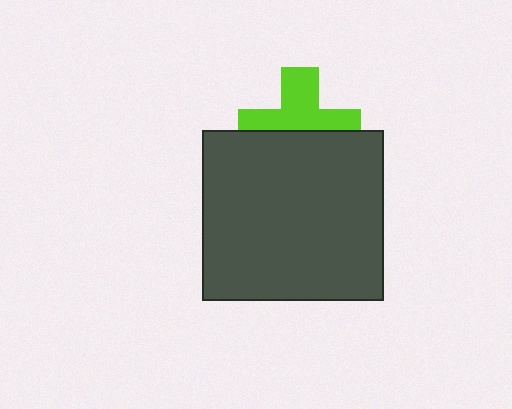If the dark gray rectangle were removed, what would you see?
You would see the complete lime cross.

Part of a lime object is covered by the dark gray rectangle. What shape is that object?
It is a cross.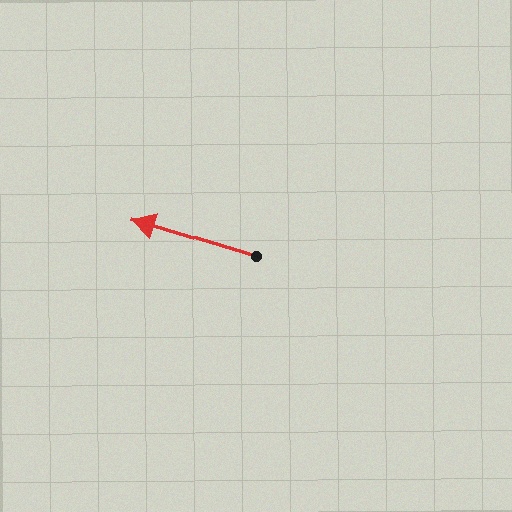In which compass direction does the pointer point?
West.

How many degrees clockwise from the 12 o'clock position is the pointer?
Approximately 287 degrees.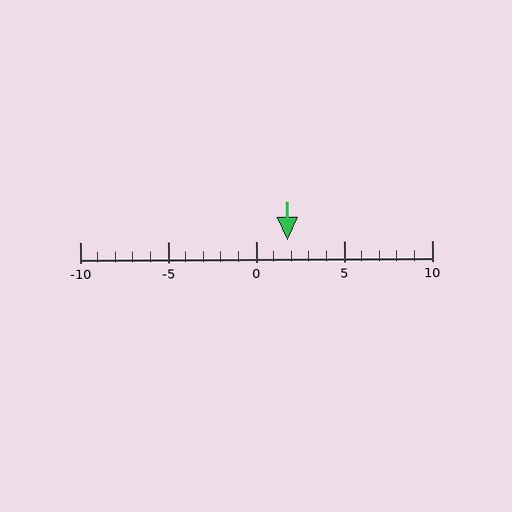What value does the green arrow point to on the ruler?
The green arrow points to approximately 2.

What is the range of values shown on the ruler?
The ruler shows values from -10 to 10.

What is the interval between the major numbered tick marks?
The major tick marks are spaced 5 units apart.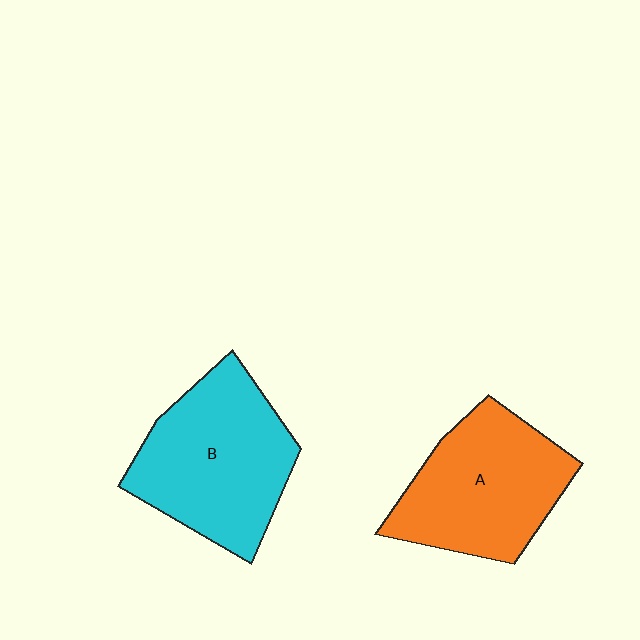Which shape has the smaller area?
Shape A (orange).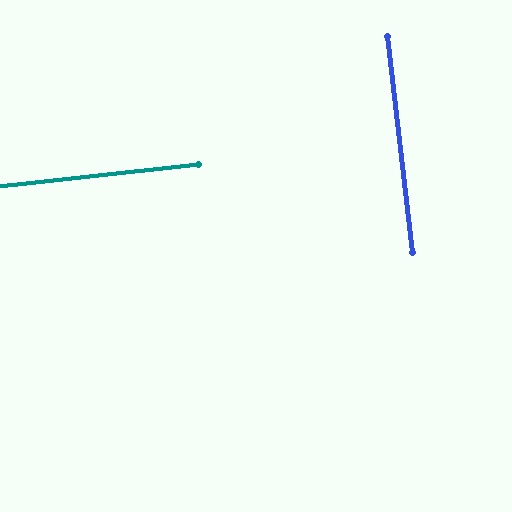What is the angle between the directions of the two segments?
Approximately 90 degrees.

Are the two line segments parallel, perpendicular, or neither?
Perpendicular — they meet at approximately 90°.